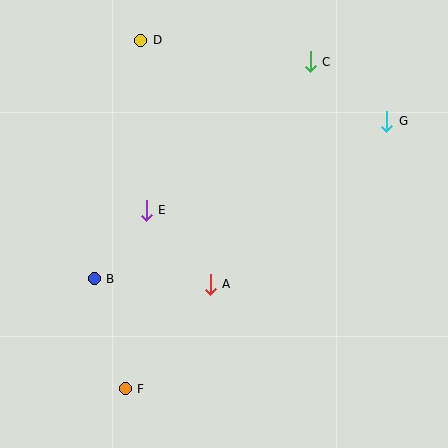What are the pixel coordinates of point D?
Point D is at (141, 40).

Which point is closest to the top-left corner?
Point D is closest to the top-left corner.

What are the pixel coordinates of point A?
Point A is at (210, 284).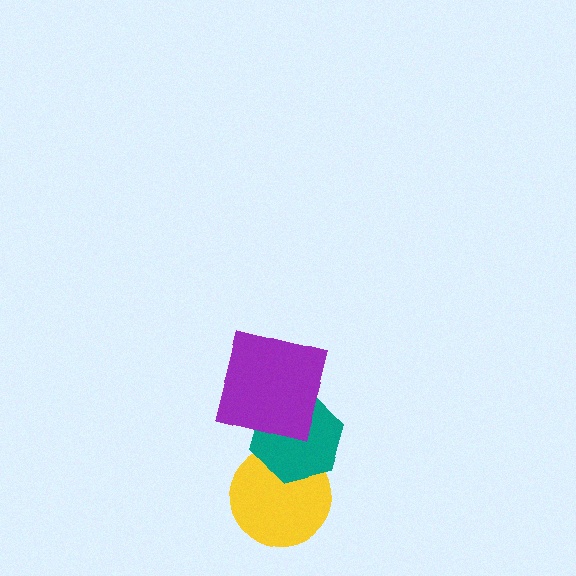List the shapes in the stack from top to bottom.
From top to bottom: the purple square, the teal hexagon, the yellow circle.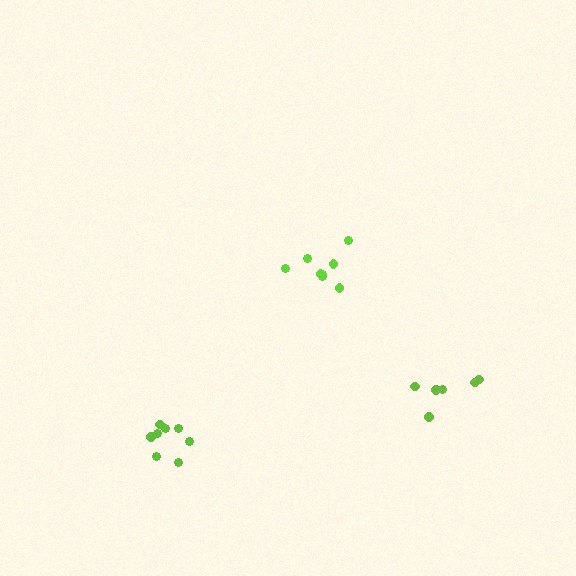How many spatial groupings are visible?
There are 3 spatial groupings.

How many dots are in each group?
Group 1: 6 dots, Group 2: 8 dots, Group 3: 8 dots (22 total).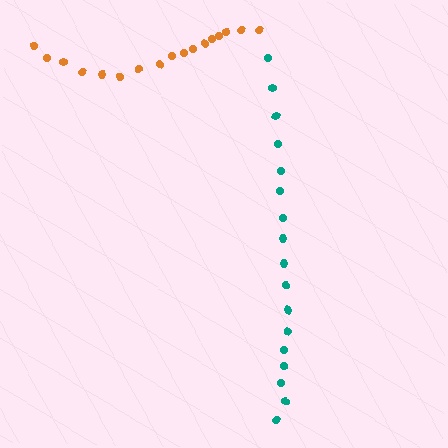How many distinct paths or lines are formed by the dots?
There are 2 distinct paths.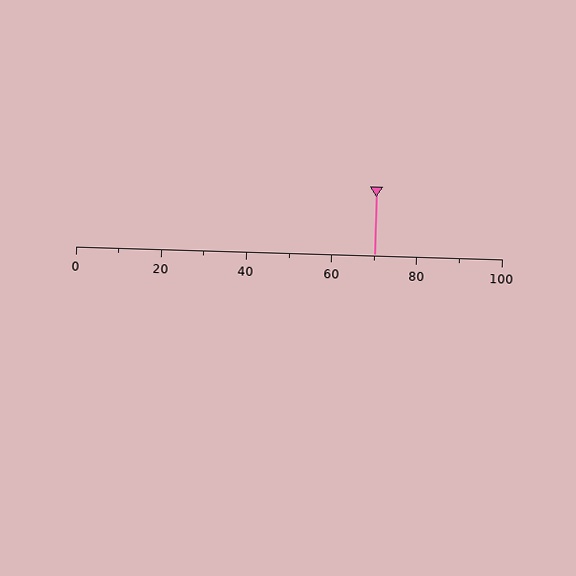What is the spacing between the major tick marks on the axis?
The major ticks are spaced 20 apart.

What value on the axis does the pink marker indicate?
The marker indicates approximately 70.